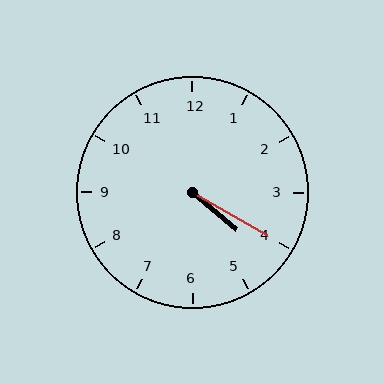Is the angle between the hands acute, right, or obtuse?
It is acute.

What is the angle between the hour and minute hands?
Approximately 10 degrees.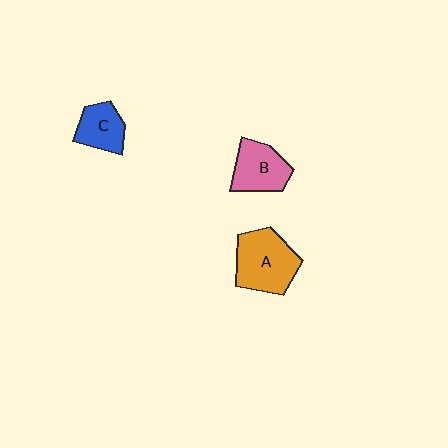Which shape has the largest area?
Shape A (orange).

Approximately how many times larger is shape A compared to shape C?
Approximately 1.7 times.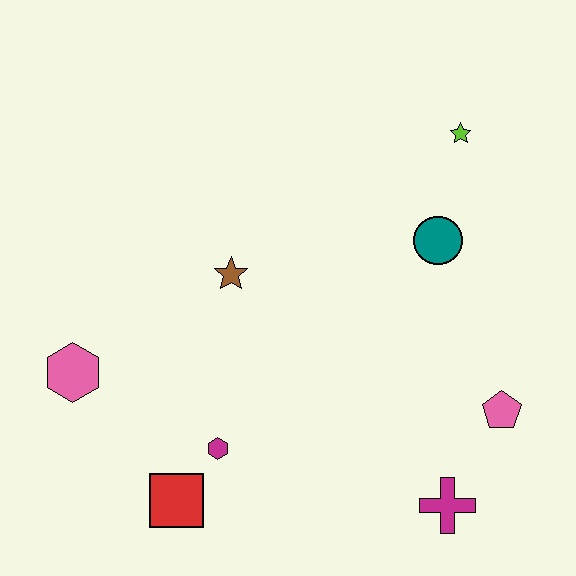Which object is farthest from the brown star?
The magenta cross is farthest from the brown star.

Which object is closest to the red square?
The magenta hexagon is closest to the red square.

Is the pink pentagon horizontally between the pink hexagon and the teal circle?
No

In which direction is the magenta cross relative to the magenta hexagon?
The magenta cross is to the right of the magenta hexagon.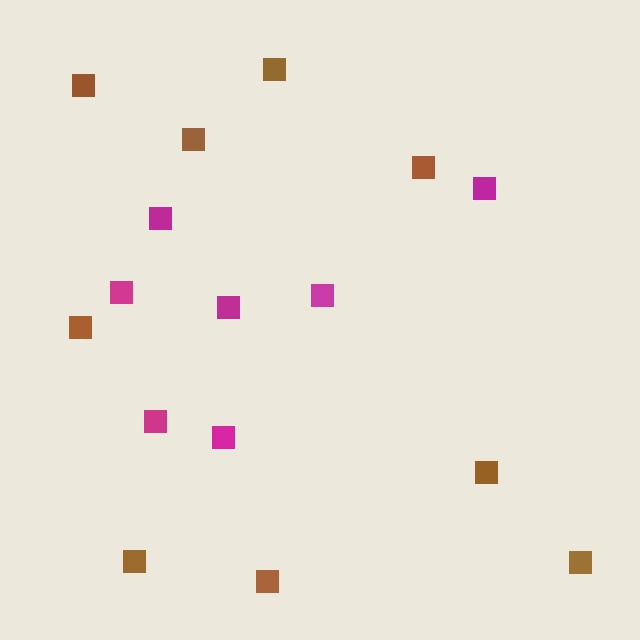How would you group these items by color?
There are 2 groups: one group of brown squares (9) and one group of magenta squares (7).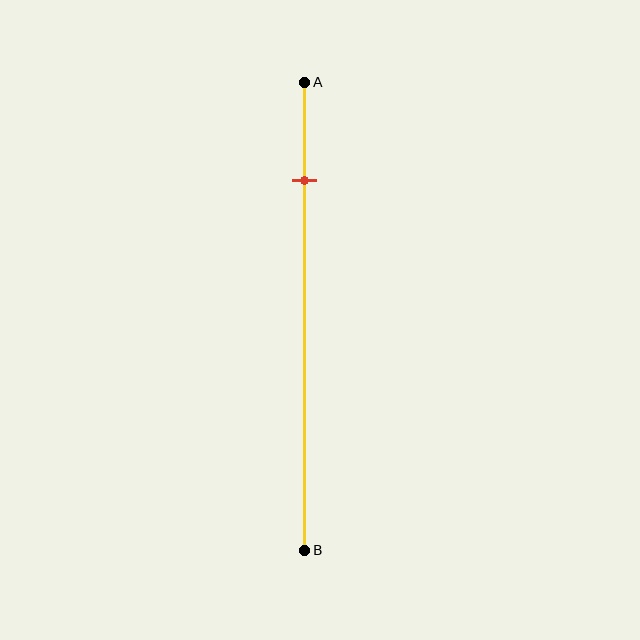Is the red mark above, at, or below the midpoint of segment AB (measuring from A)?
The red mark is above the midpoint of segment AB.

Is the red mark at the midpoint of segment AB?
No, the mark is at about 20% from A, not at the 50% midpoint.